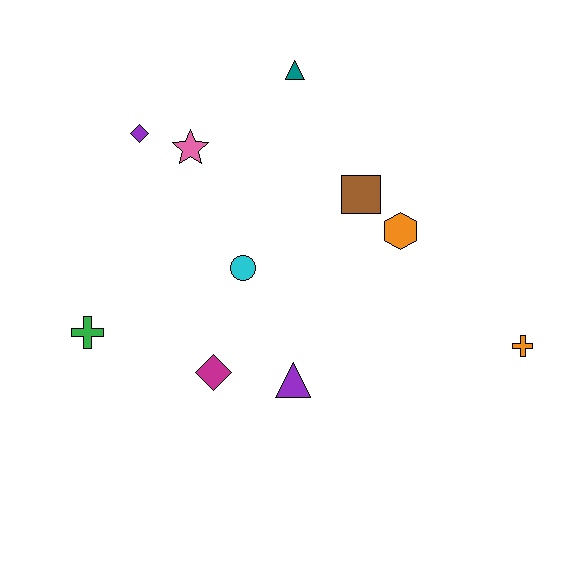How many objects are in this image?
There are 10 objects.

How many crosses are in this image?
There are 2 crosses.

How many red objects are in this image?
There are no red objects.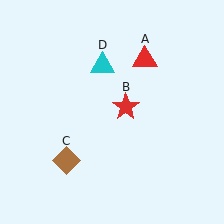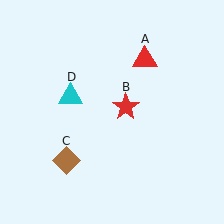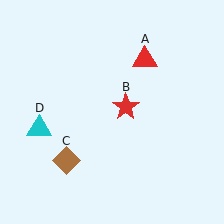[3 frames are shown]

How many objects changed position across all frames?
1 object changed position: cyan triangle (object D).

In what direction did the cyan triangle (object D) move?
The cyan triangle (object D) moved down and to the left.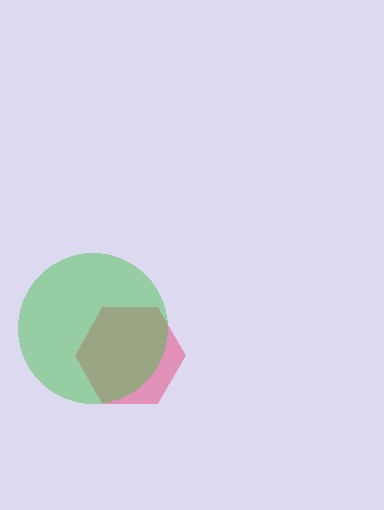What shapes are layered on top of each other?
The layered shapes are: a pink hexagon, a green circle.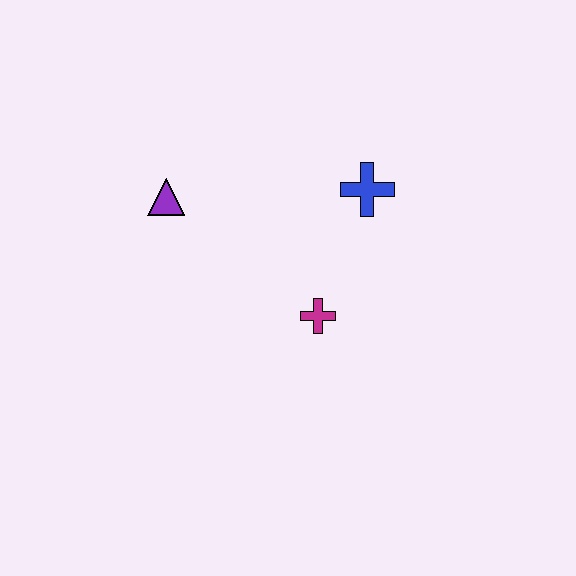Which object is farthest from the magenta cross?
The purple triangle is farthest from the magenta cross.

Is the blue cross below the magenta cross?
No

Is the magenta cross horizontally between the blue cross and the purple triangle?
Yes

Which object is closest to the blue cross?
The magenta cross is closest to the blue cross.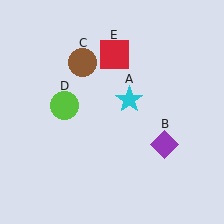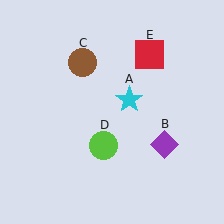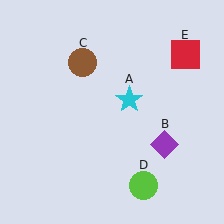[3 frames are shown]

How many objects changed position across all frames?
2 objects changed position: lime circle (object D), red square (object E).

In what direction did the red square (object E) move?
The red square (object E) moved right.